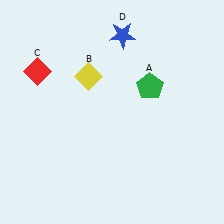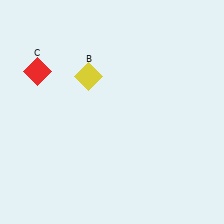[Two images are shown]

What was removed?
The green pentagon (A), the blue star (D) were removed in Image 2.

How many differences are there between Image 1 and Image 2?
There are 2 differences between the two images.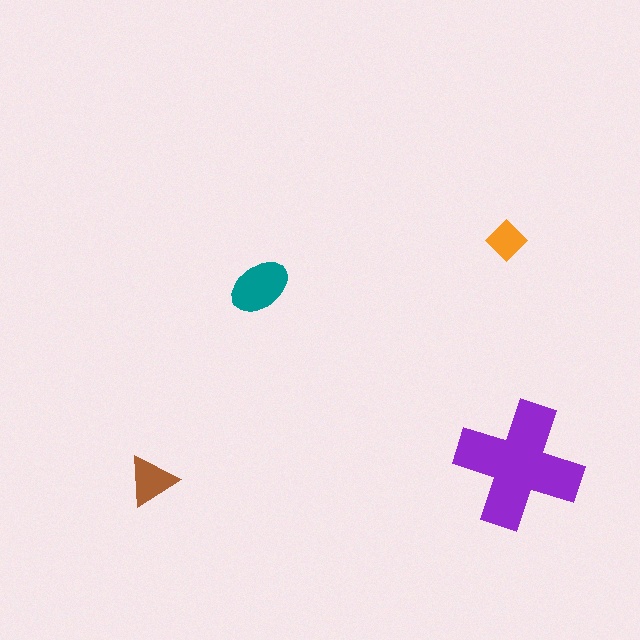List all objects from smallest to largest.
The orange diamond, the brown triangle, the teal ellipse, the purple cross.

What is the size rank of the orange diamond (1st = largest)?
4th.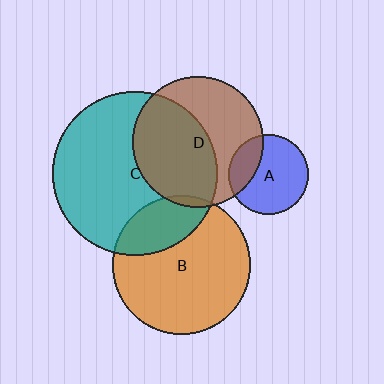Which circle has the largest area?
Circle C (teal).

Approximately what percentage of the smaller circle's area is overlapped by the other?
Approximately 50%.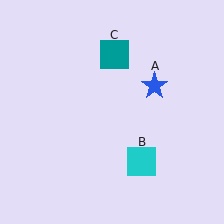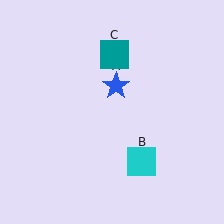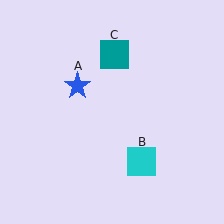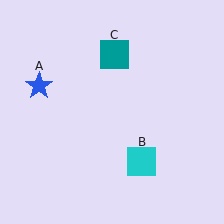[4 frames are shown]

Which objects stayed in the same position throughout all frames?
Cyan square (object B) and teal square (object C) remained stationary.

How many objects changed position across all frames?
1 object changed position: blue star (object A).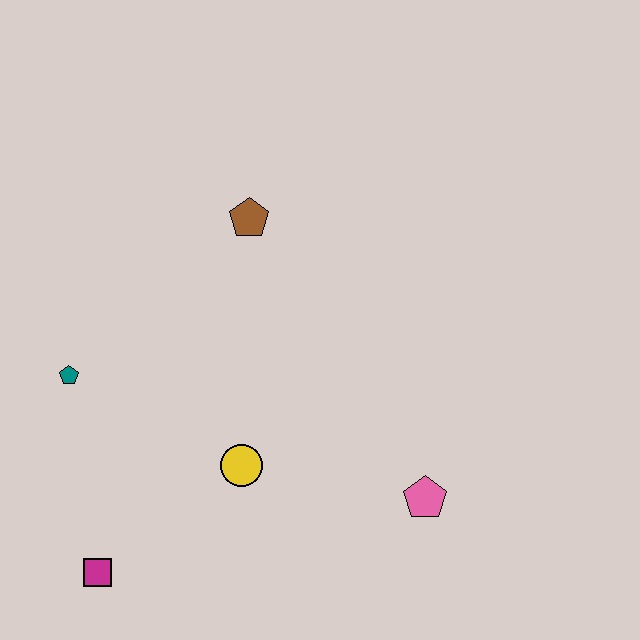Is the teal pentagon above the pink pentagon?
Yes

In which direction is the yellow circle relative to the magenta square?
The yellow circle is to the right of the magenta square.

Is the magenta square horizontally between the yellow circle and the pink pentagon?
No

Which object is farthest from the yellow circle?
The brown pentagon is farthest from the yellow circle.